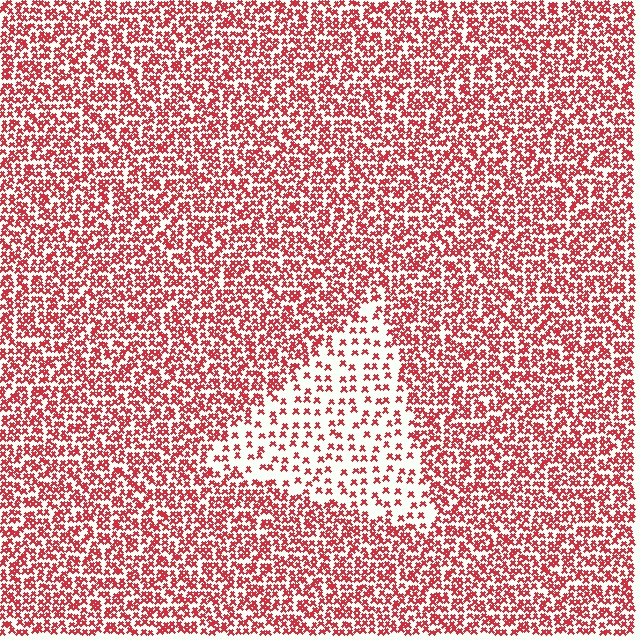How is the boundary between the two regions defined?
The boundary is defined by a change in element density (approximately 2.5x ratio). All elements are the same color, size, and shape.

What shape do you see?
I see a triangle.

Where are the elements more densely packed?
The elements are more densely packed outside the triangle boundary.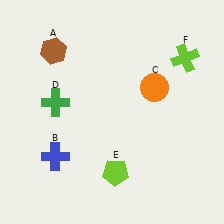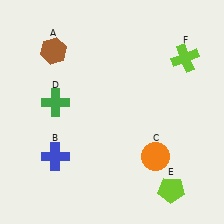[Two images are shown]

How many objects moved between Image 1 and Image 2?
2 objects moved between the two images.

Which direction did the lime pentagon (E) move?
The lime pentagon (E) moved right.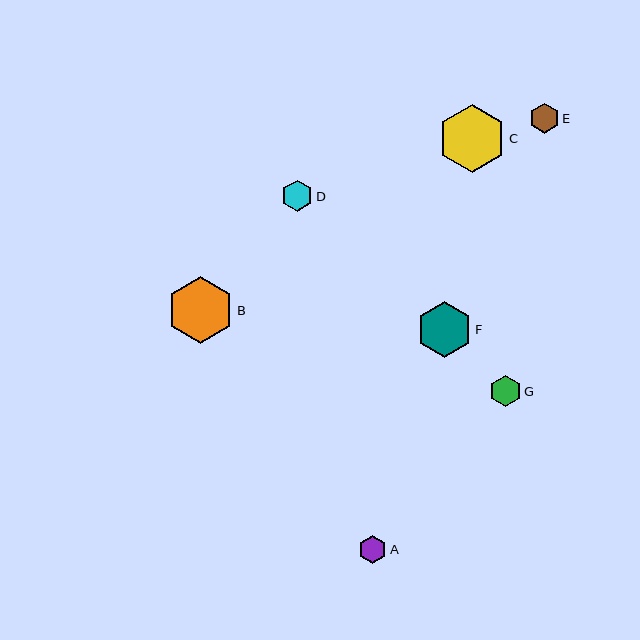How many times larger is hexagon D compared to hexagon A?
Hexagon D is approximately 1.1 times the size of hexagon A.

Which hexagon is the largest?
Hexagon C is the largest with a size of approximately 68 pixels.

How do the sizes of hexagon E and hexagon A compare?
Hexagon E and hexagon A are approximately the same size.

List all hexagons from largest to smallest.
From largest to smallest: C, B, F, G, D, E, A.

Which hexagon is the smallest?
Hexagon A is the smallest with a size of approximately 28 pixels.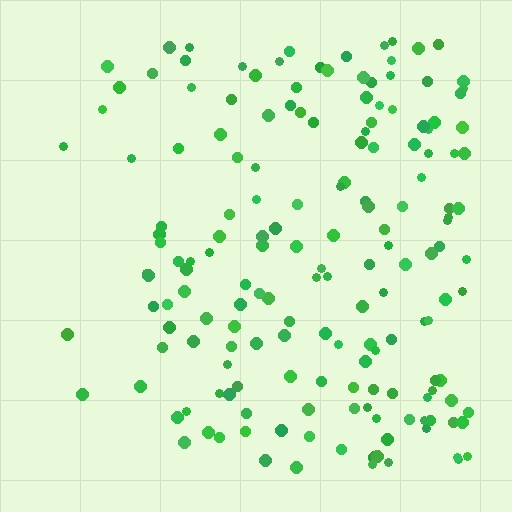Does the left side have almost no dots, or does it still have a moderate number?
Still a moderate number, just noticeably fewer than the right.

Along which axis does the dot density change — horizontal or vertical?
Horizontal.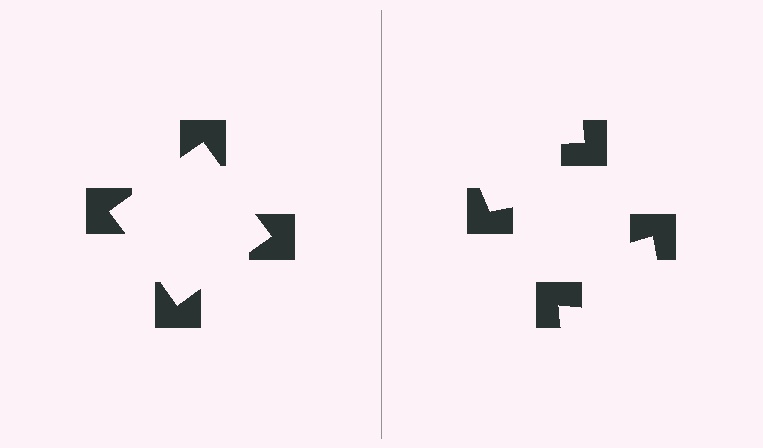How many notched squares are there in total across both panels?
8 — 4 on each side.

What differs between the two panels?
The notched squares are positioned identically on both sides; only the wedge orientations differ. On the left they align to a square; on the right they are misaligned.